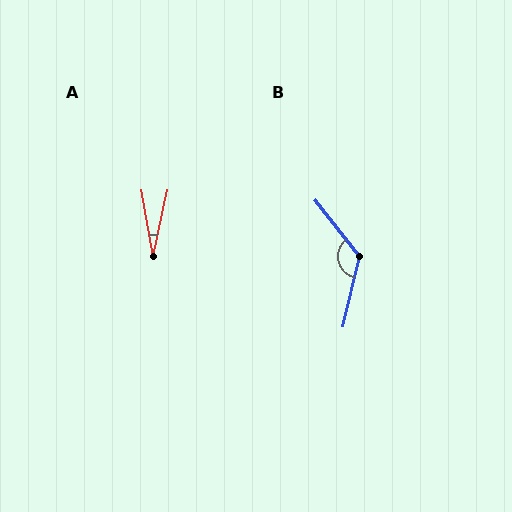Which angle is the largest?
B, at approximately 128 degrees.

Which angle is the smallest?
A, at approximately 22 degrees.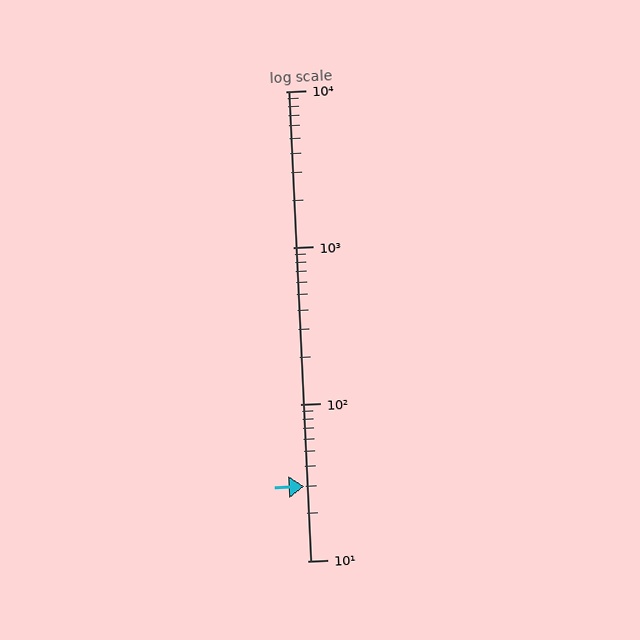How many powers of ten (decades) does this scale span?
The scale spans 3 decades, from 10 to 10000.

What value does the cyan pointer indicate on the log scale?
The pointer indicates approximately 30.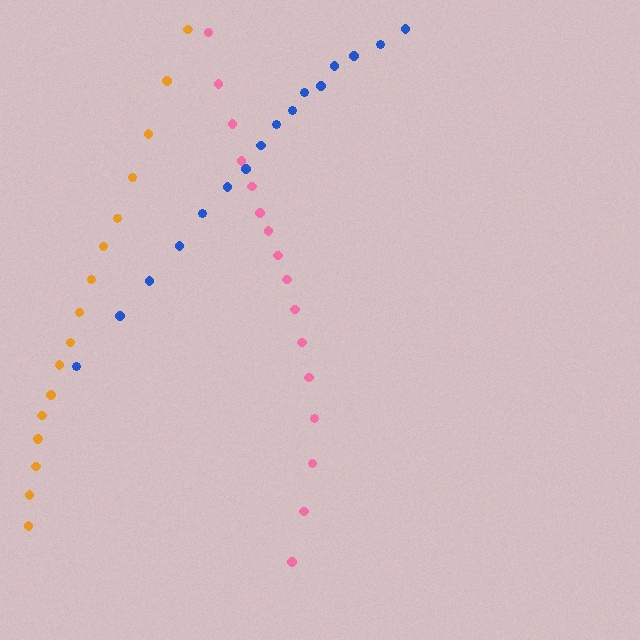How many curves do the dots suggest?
There are 3 distinct paths.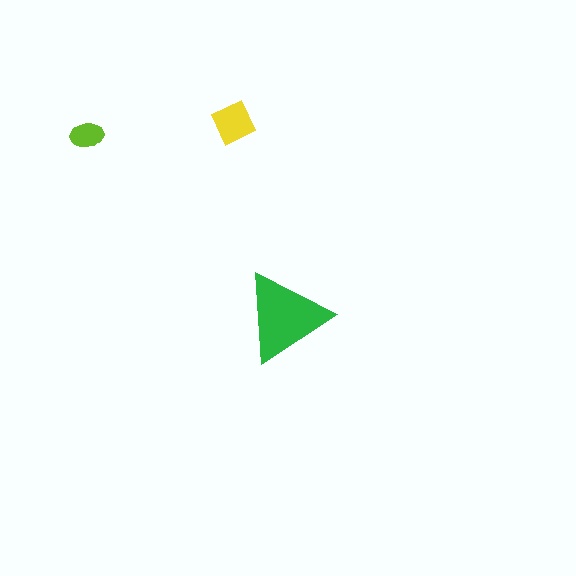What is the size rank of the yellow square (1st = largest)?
2nd.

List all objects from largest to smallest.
The green triangle, the yellow square, the lime ellipse.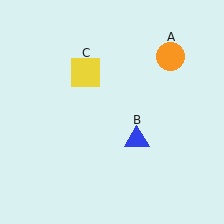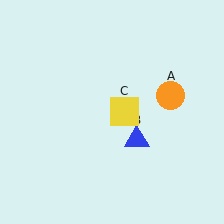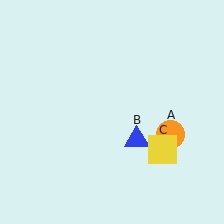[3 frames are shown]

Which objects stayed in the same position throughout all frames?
Blue triangle (object B) remained stationary.